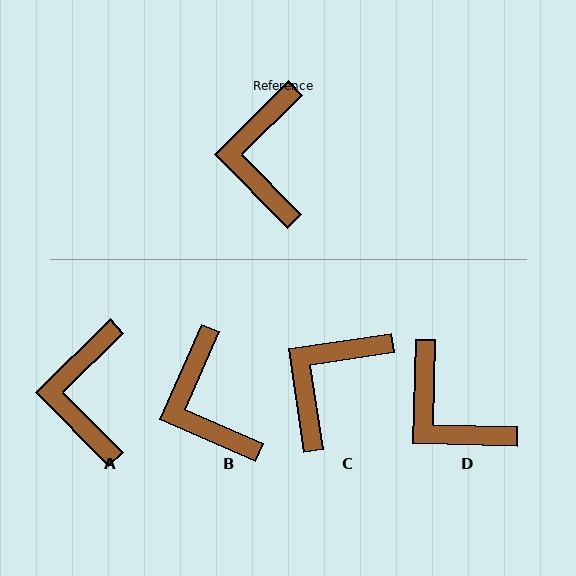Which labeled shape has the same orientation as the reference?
A.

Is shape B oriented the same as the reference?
No, it is off by about 22 degrees.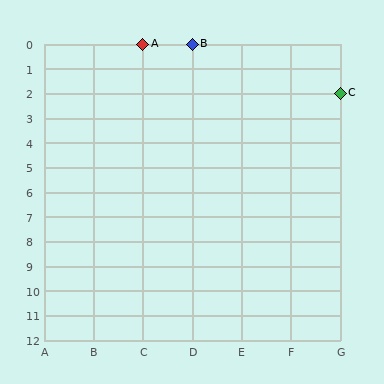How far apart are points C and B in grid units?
Points C and B are 3 columns and 2 rows apart (about 3.6 grid units diagonally).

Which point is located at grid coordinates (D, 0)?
Point B is at (D, 0).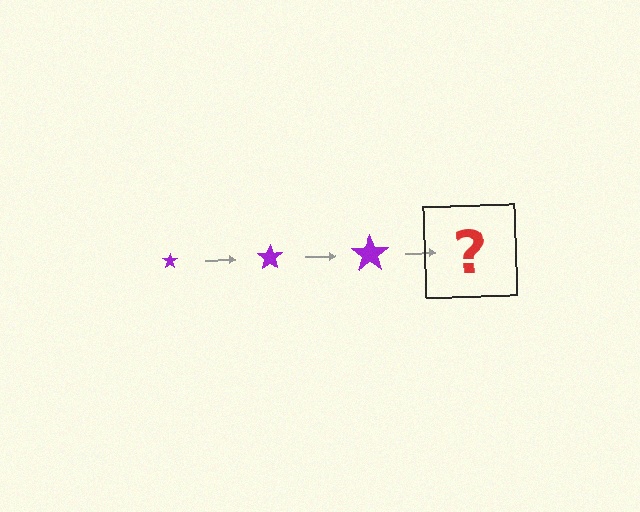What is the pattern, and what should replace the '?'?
The pattern is that the star gets progressively larger each step. The '?' should be a purple star, larger than the previous one.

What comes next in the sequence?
The next element should be a purple star, larger than the previous one.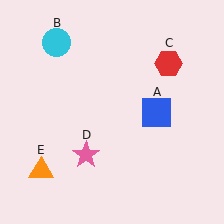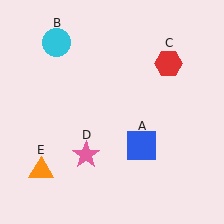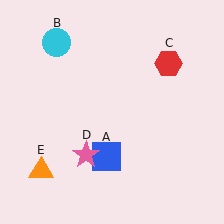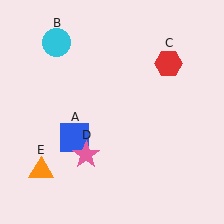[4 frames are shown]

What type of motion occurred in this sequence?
The blue square (object A) rotated clockwise around the center of the scene.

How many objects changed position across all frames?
1 object changed position: blue square (object A).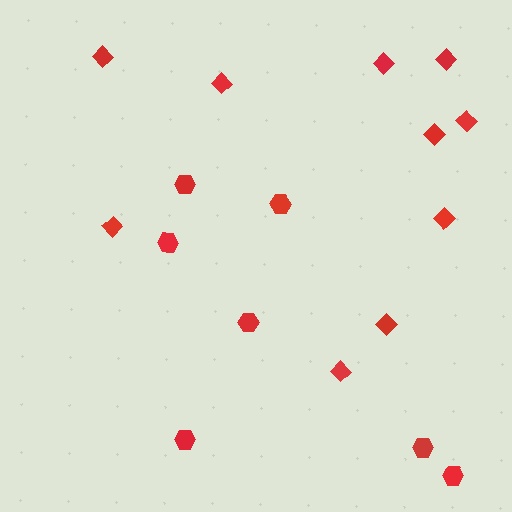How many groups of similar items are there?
There are 2 groups: one group of diamonds (10) and one group of hexagons (7).